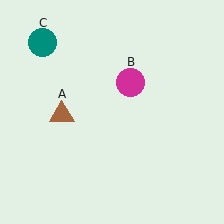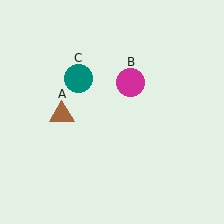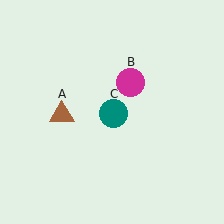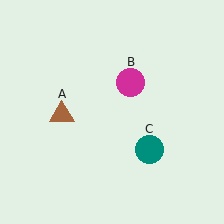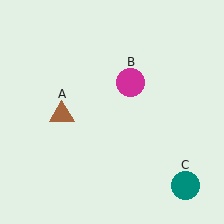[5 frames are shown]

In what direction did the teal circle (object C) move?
The teal circle (object C) moved down and to the right.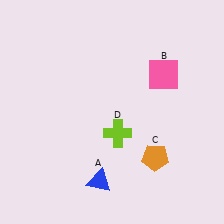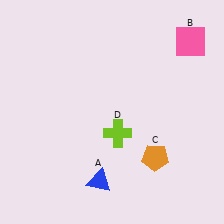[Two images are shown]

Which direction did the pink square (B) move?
The pink square (B) moved up.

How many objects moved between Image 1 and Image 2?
1 object moved between the two images.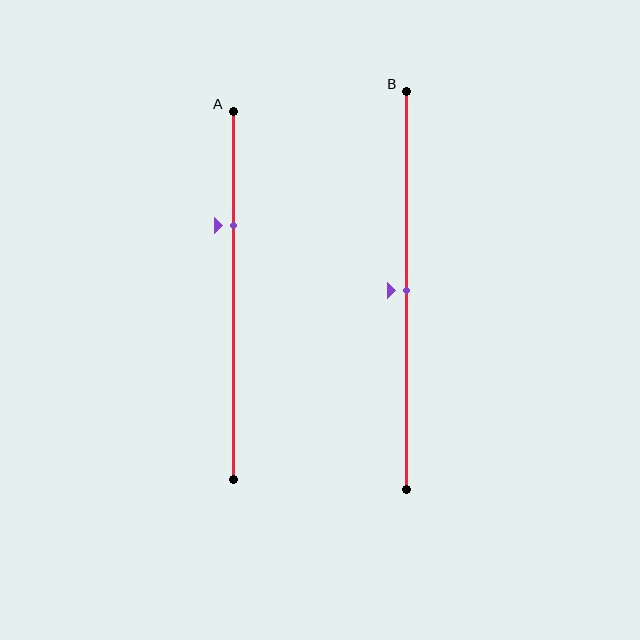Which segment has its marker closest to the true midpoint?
Segment B has its marker closest to the true midpoint.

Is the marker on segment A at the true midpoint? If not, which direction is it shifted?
No, the marker on segment A is shifted upward by about 19% of the segment length.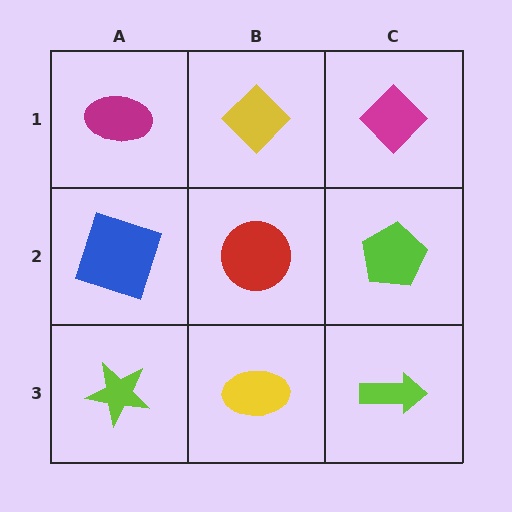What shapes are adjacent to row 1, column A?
A blue square (row 2, column A), a yellow diamond (row 1, column B).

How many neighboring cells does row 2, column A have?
3.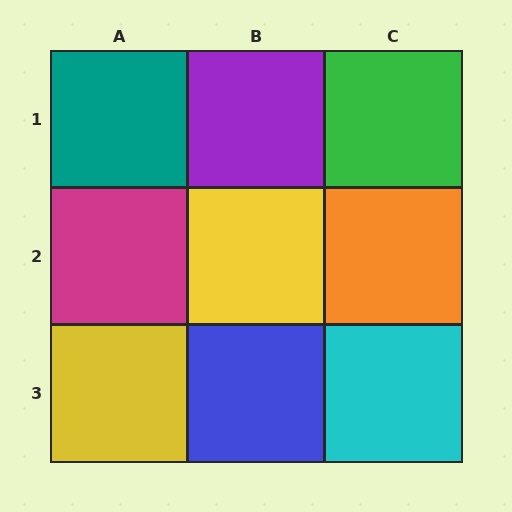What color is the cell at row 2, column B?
Yellow.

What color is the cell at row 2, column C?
Orange.